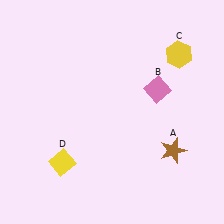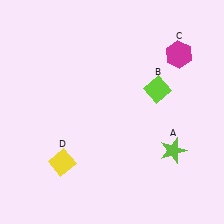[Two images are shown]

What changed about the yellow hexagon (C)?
In Image 1, C is yellow. In Image 2, it changed to magenta.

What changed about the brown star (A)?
In Image 1, A is brown. In Image 2, it changed to lime.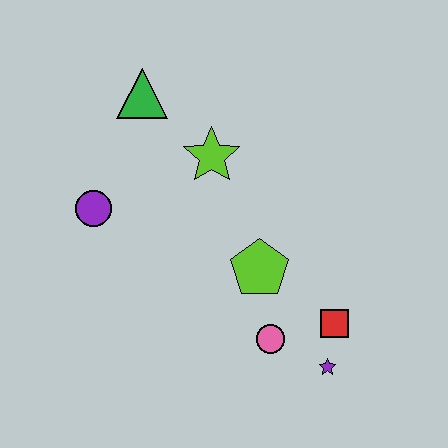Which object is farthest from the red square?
The green triangle is farthest from the red square.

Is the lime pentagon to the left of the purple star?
Yes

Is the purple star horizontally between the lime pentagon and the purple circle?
No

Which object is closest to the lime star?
The green triangle is closest to the lime star.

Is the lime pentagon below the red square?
No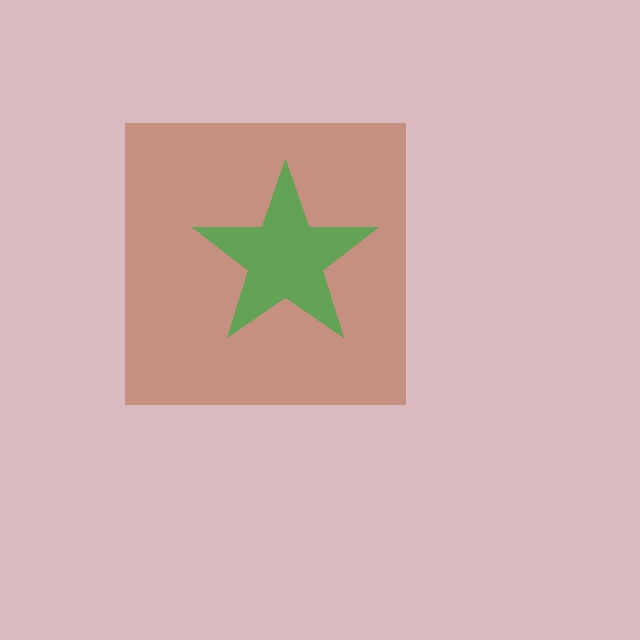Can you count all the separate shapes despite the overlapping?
Yes, there are 2 separate shapes.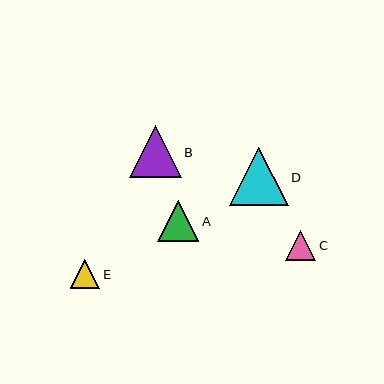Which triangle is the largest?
Triangle D is the largest with a size of approximately 59 pixels.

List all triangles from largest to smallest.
From largest to smallest: D, B, A, C, E.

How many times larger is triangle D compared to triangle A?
Triangle D is approximately 1.4 times the size of triangle A.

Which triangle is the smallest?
Triangle E is the smallest with a size of approximately 29 pixels.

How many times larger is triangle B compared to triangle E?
Triangle B is approximately 1.8 times the size of triangle E.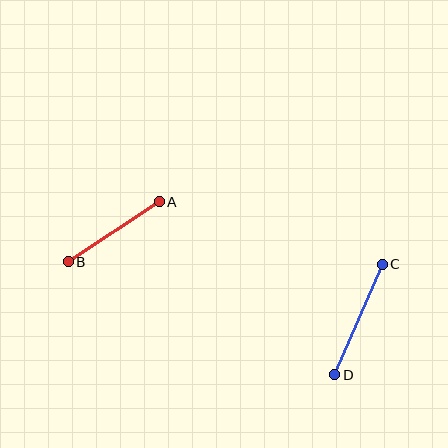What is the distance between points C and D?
The distance is approximately 120 pixels.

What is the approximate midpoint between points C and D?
The midpoint is at approximately (358, 320) pixels.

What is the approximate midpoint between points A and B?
The midpoint is at approximately (114, 232) pixels.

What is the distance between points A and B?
The distance is approximately 109 pixels.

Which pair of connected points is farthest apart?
Points C and D are farthest apart.